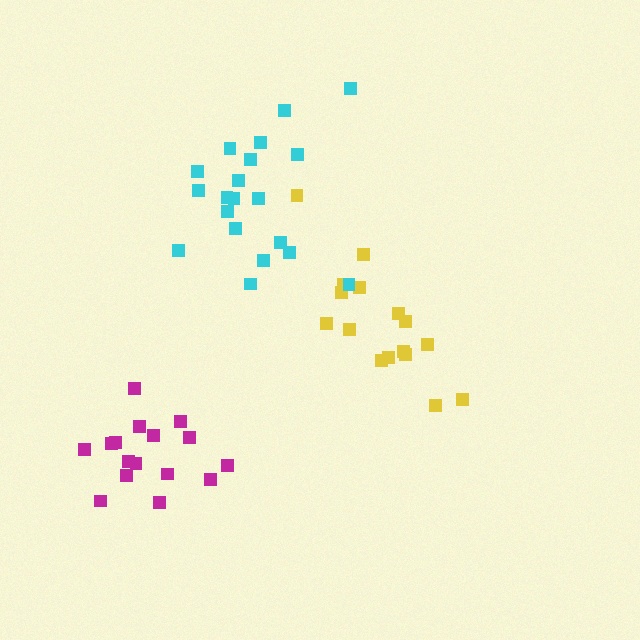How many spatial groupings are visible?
There are 3 spatial groupings.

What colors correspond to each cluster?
The clusters are colored: magenta, yellow, cyan.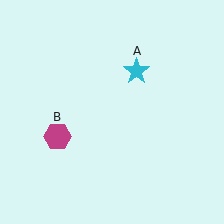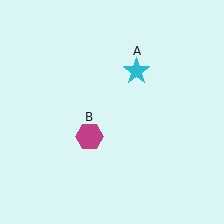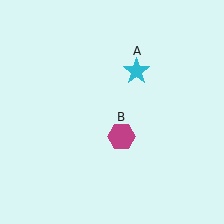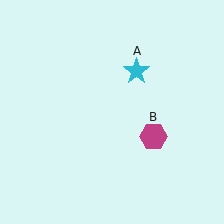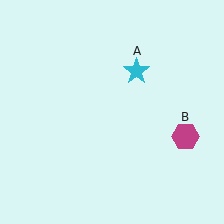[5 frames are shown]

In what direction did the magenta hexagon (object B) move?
The magenta hexagon (object B) moved right.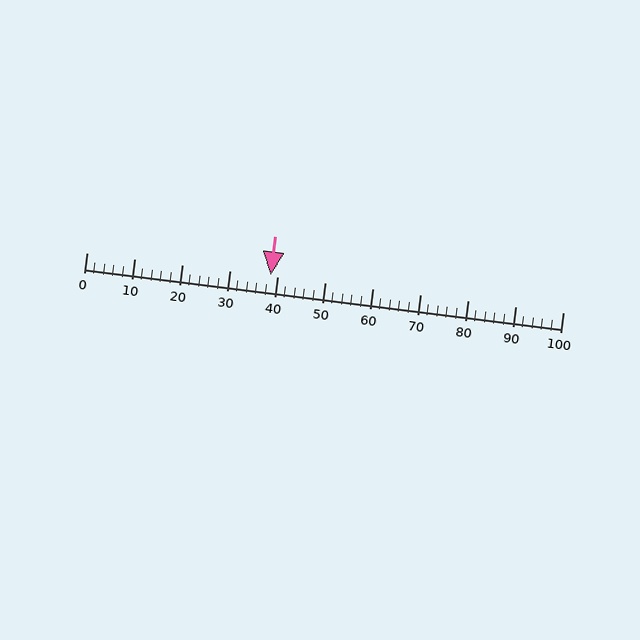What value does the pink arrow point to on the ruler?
The pink arrow points to approximately 39.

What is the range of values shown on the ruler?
The ruler shows values from 0 to 100.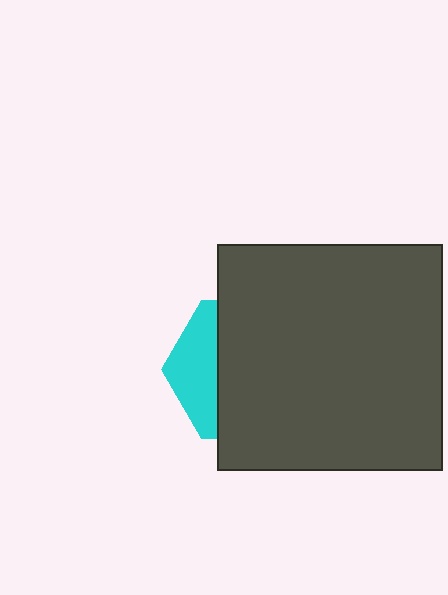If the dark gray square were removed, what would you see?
You would see the complete cyan hexagon.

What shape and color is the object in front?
The object in front is a dark gray square.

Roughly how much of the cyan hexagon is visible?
A small part of it is visible (roughly 30%).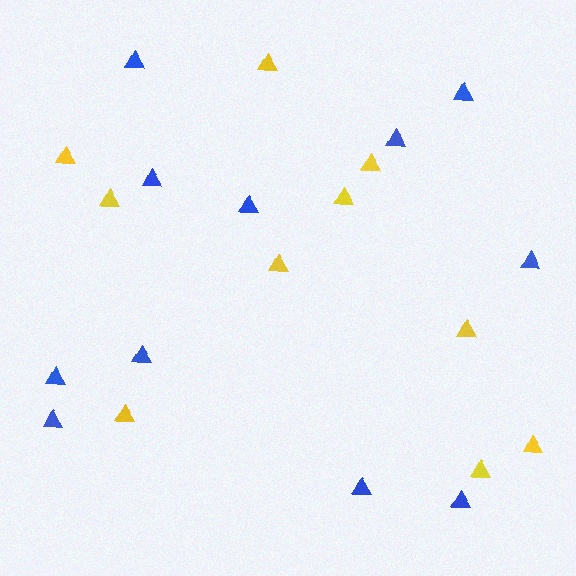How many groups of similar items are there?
There are 2 groups: one group of yellow triangles (10) and one group of blue triangles (11).